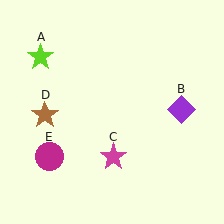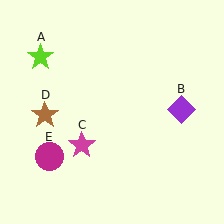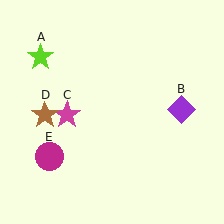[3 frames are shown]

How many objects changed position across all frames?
1 object changed position: magenta star (object C).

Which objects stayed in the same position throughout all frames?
Lime star (object A) and purple diamond (object B) and brown star (object D) and magenta circle (object E) remained stationary.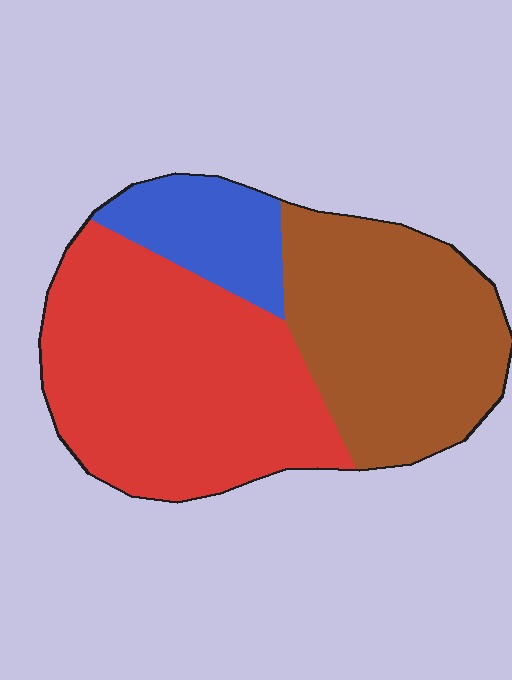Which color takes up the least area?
Blue, at roughly 15%.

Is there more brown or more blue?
Brown.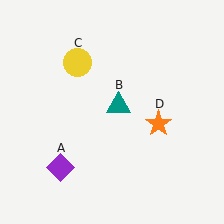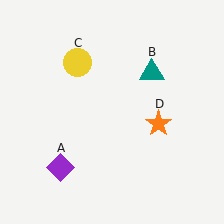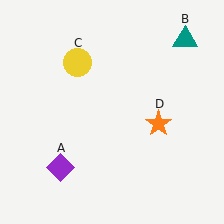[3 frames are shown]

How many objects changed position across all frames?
1 object changed position: teal triangle (object B).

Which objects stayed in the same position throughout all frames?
Purple diamond (object A) and yellow circle (object C) and orange star (object D) remained stationary.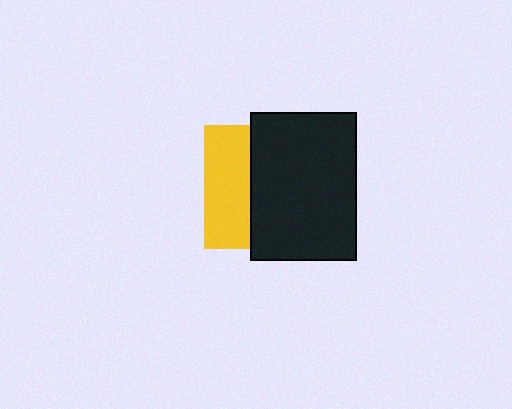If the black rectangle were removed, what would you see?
You would see the complete yellow square.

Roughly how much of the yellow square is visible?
A small part of it is visible (roughly 37%).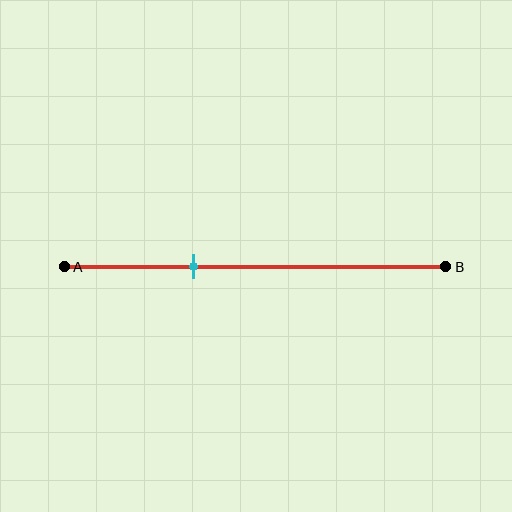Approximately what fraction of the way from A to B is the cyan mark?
The cyan mark is approximately 35% of the way from A to B.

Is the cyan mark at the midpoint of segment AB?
No, the mark is at about 35% from A, not at the 50% midpoint.